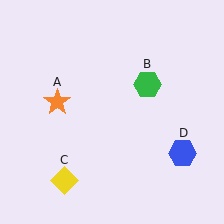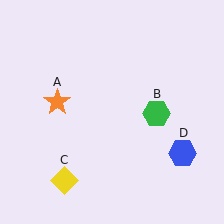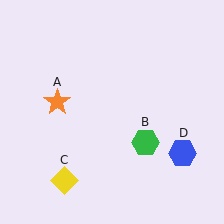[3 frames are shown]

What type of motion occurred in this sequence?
The green hexagon (object B) rotated clockwise around the center of the scene.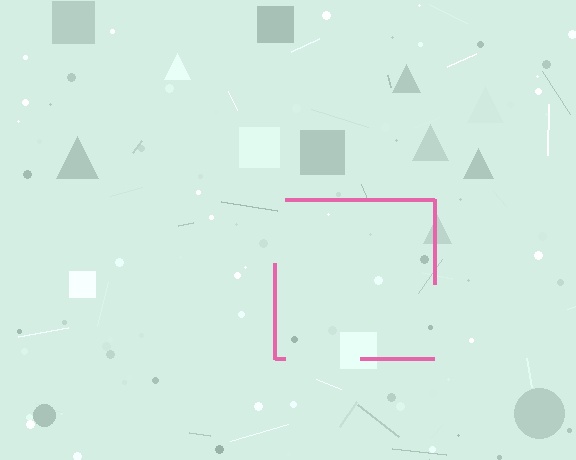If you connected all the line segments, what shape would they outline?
They would outline a square.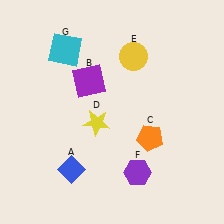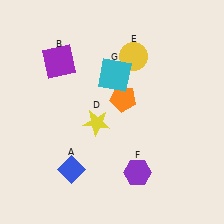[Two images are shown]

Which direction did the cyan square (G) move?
The cyan square (G) moved right.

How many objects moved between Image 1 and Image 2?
3 objects moved between the two images.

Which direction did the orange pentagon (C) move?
The orange pentagon (C) moved up.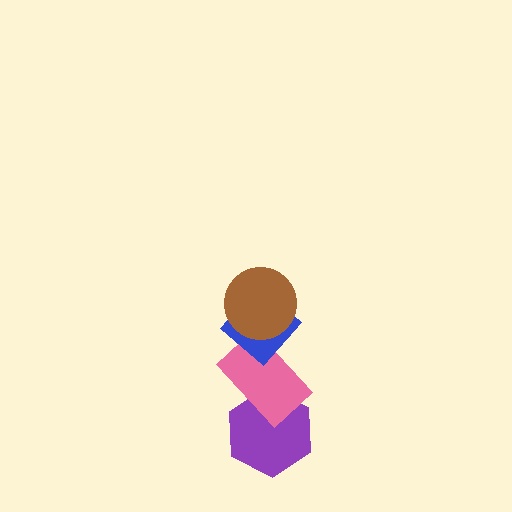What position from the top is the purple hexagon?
The purple hexagon is 4th from the top.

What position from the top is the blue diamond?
The blue diamond is 2nd from the top.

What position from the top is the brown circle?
The brown circle is 1st from the top.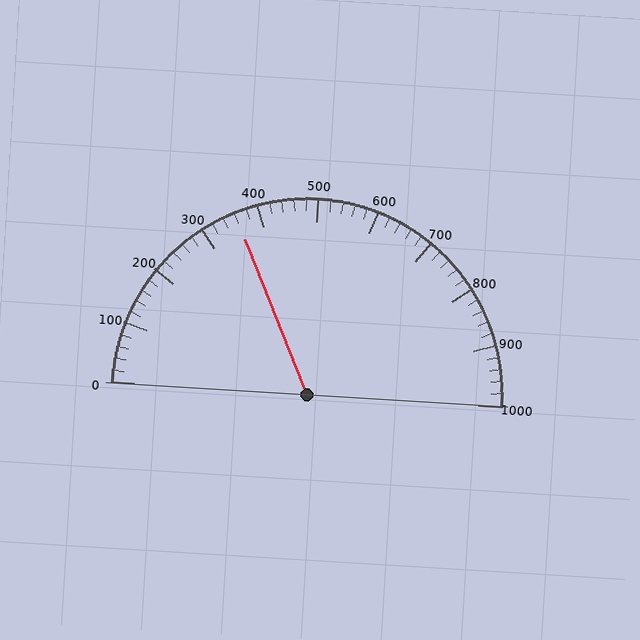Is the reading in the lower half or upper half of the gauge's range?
The reading is in the lower half of the range (0 to 1000).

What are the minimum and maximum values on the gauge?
The gauge ranges from 0 to 1000.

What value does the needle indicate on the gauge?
The needle indicates approximately 360.